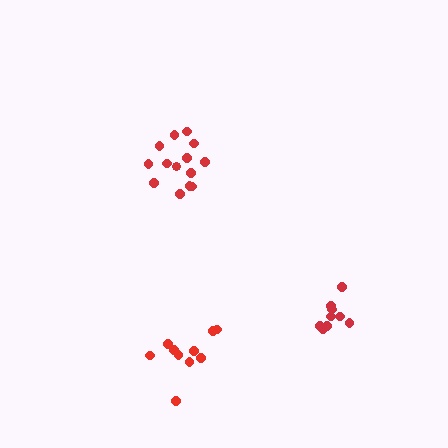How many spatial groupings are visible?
There are 3 spatial groupings.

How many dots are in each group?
Group 1: 14 dots, Group 2: 9 dots, Group 3: 10 dots (33 total).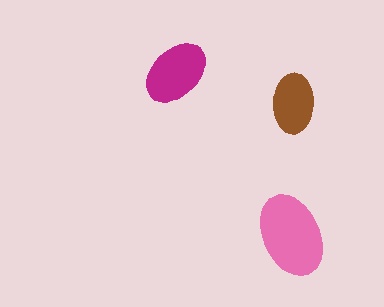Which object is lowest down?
The pink ellipse is bottommost.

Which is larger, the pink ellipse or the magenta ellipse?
The pink one.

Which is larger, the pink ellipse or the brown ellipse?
The pink one.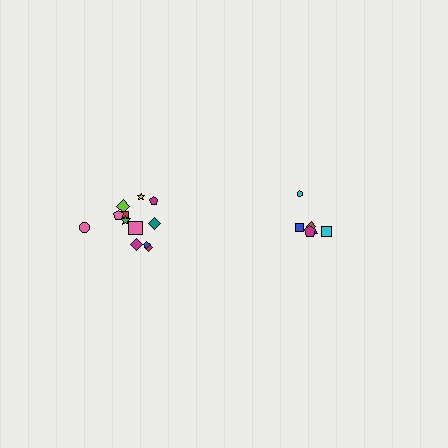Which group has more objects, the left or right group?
The left group.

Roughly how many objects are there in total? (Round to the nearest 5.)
Roughly 20 objects in total.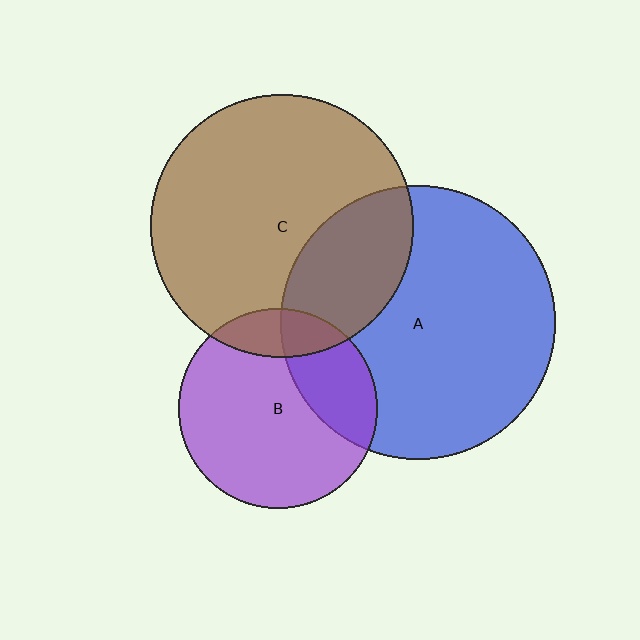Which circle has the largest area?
Circle A (blue).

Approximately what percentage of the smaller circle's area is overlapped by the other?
Approximately 15%.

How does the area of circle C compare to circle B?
Approximately 1.7 times.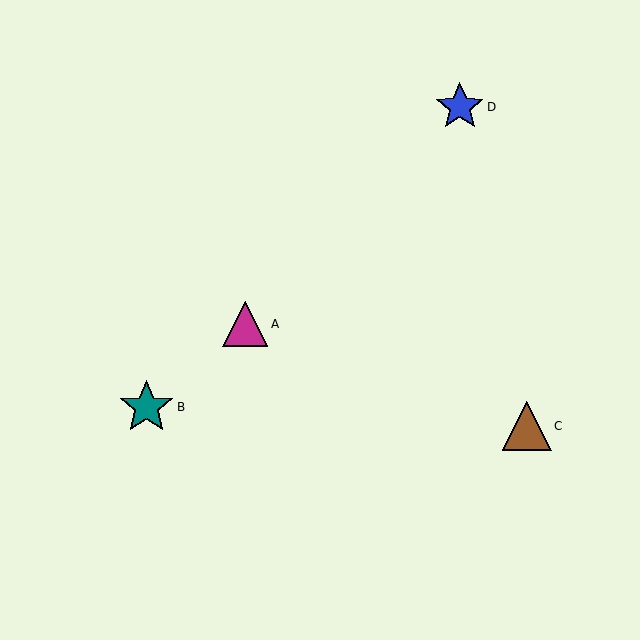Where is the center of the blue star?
The center of the blue star is at (460, 107).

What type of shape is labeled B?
Shape B is a teal star.